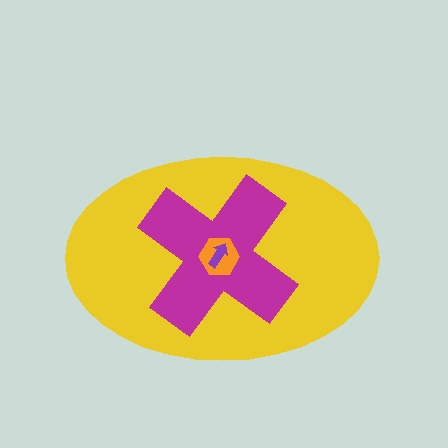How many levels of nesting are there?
4.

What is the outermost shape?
The yellow ellipse.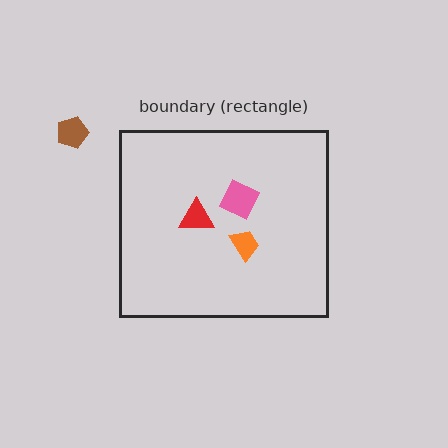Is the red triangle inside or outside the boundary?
Inside.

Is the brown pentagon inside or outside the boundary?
Outside.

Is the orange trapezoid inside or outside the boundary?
Inside.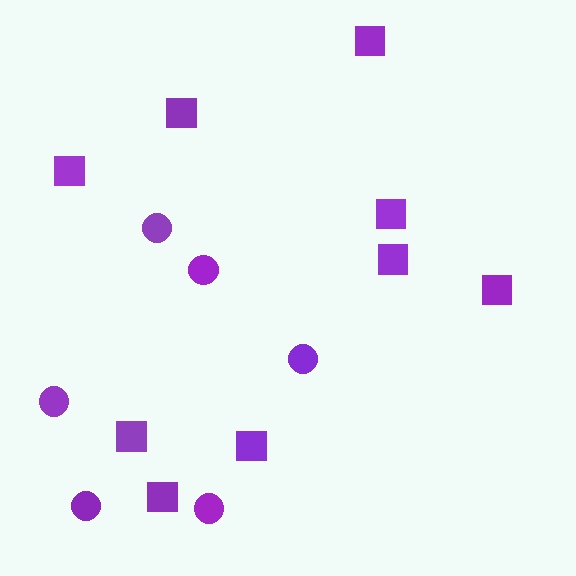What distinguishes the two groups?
There are 2 groups: one group of squares (9) and one group of circles (6).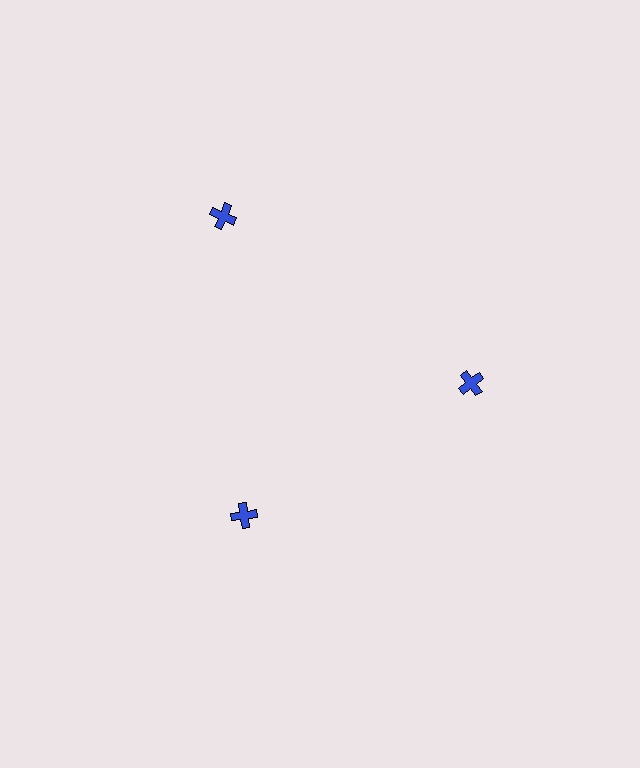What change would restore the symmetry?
The symmetry would be restored by moving it inward, back onto the ring so that all 3 crosses sit at equal angles and equal distance from the center.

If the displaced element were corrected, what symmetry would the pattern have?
It would have 3-fold rotational symmetry — the pattern would map onto itself every 120 degrees.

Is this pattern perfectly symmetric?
No. The 3 blue crosses are arranged in a ring, but one element near the 11 o'clock position is pushed outward from the center, breaking the 3-fold rotational symmetry.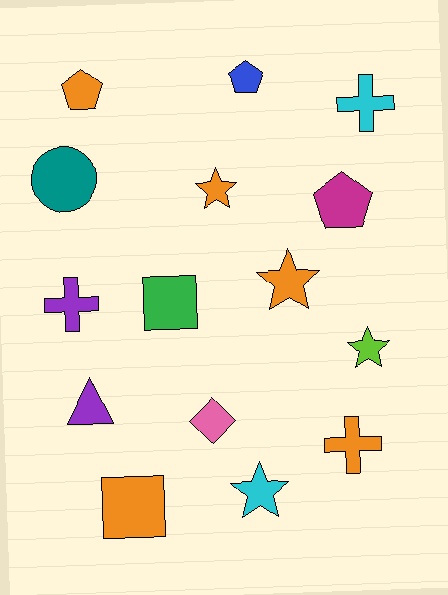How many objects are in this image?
There are 15 objects.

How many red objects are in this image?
There are no red objects.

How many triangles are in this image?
There is 1 triangle.